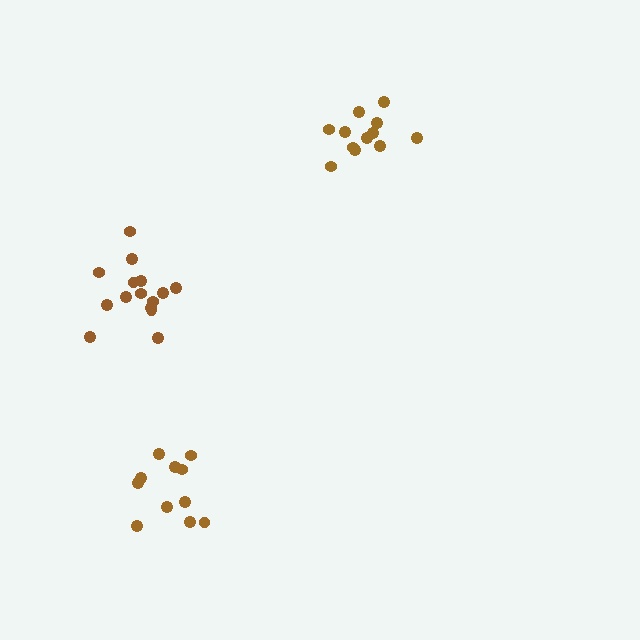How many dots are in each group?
Group 1: 15 dots, Group 2: 12 dots, Group 3: 11 dots (38 total).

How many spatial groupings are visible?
There are 3 spatial groupings.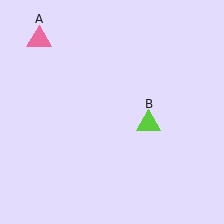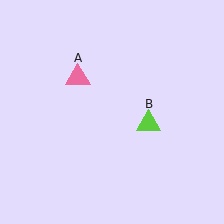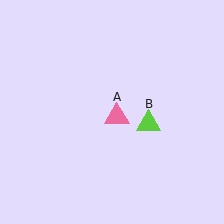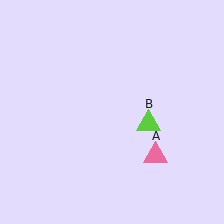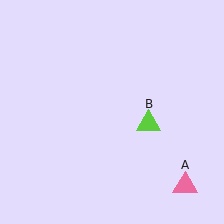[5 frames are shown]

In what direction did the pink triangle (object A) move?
The pink triangle (object A) moved down and to the right.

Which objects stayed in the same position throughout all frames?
Lime triangle (object B) remained stationary.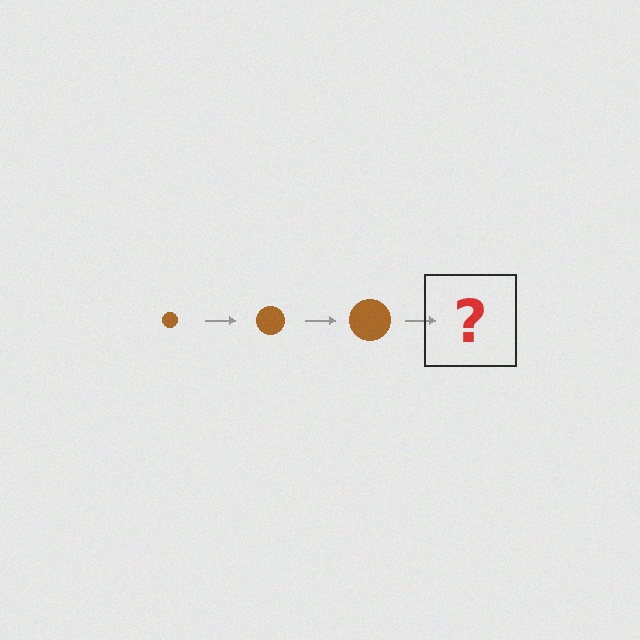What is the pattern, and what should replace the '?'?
The pattern is that the circle gets progressively larger each step. The '?' should be a brown circle, larger than the previous one.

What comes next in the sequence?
The next element should be a brown circle, larger than the previous one.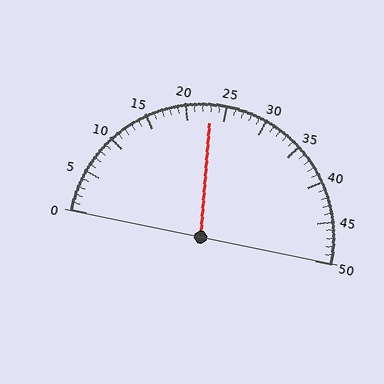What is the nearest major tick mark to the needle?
The nearest major tick mark is 25.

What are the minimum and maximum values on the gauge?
The gauge ranges from 0 to 50.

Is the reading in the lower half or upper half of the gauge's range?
The reading is in the lower half of the range (0 to 50).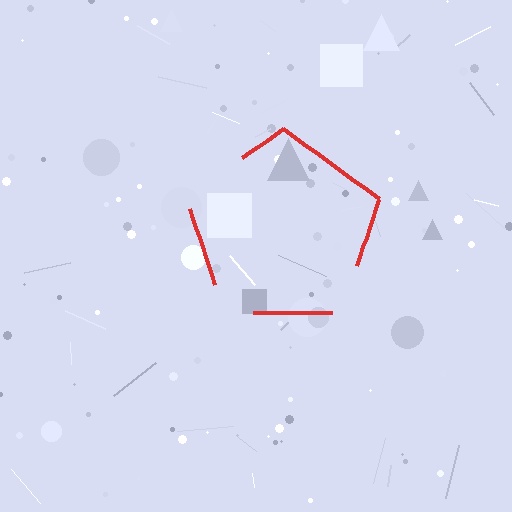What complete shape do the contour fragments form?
The contour fragments form a pentagon.